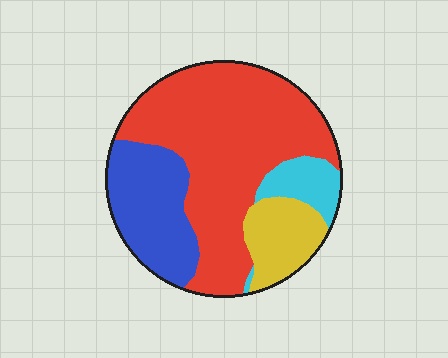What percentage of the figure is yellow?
Yellow takes up about one eighth (1/8) of the figure.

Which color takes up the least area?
Cyan, at roughly 10%.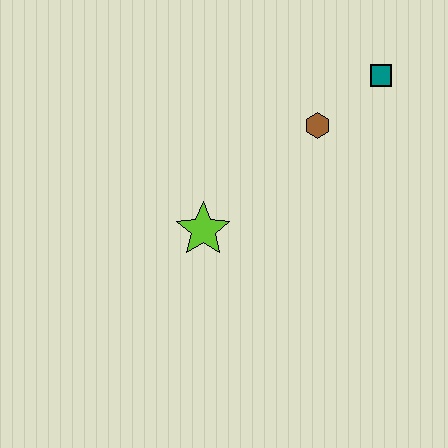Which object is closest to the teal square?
The brown hexagon is closest to the teal square.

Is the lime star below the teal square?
Yes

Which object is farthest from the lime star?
The teal square is farthest from the lime star.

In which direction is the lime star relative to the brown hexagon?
The lime star is to the left of the brown hexagon.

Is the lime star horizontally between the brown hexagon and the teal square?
No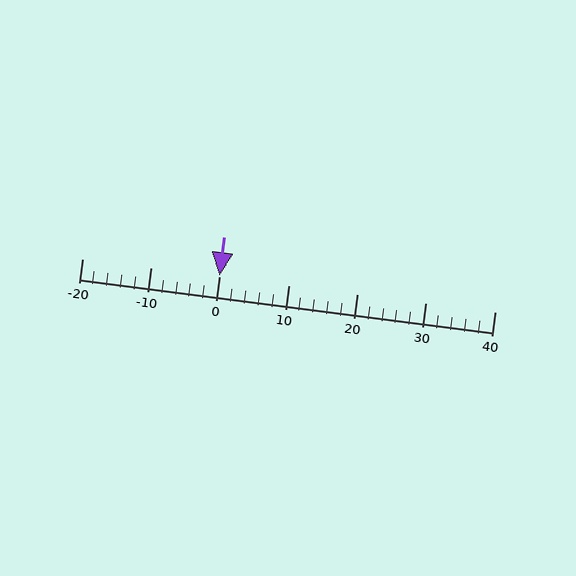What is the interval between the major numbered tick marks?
The major tick marks are spaced 10 units apart.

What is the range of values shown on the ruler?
The ruler shows values from -20 to 40.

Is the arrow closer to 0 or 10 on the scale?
The arrow is closer to 0.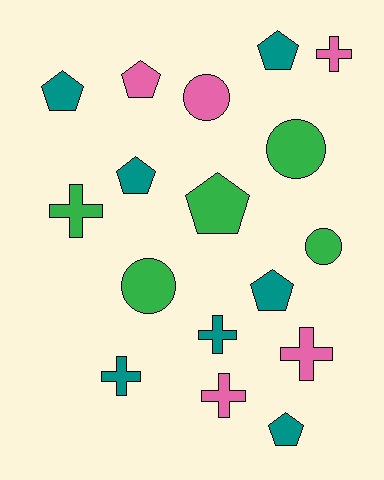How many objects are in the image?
There are 17 objects.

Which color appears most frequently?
Teal, with 7 objects.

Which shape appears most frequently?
Pentagon, with 7 objects.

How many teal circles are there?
There are no teal circles.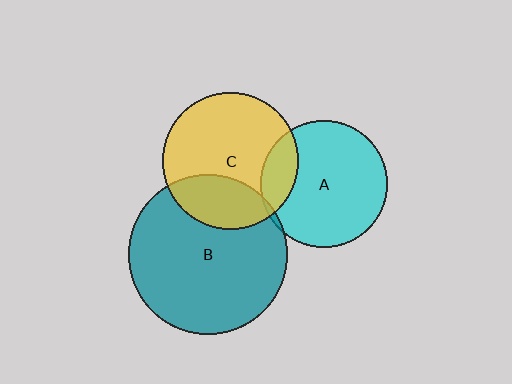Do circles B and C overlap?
Yes.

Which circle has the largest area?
Circle B (teal).